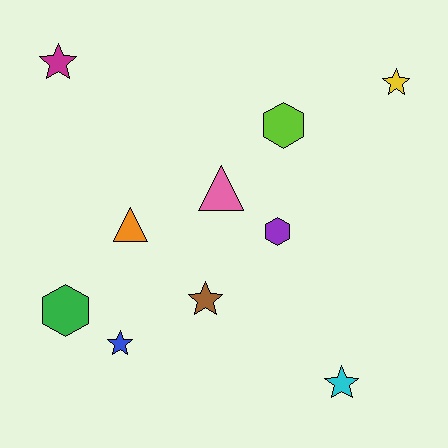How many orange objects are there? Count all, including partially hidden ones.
There is 1 orange object.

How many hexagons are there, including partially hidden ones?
There are 3 hexagons.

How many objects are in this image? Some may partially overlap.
There are 10 objects.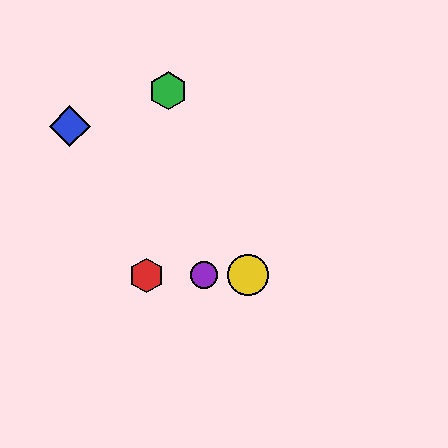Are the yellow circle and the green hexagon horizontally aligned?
No, the yellow circle is at y≈275 and the green hexagon is at y≈91.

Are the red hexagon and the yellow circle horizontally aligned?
Yes, both are at y≈275.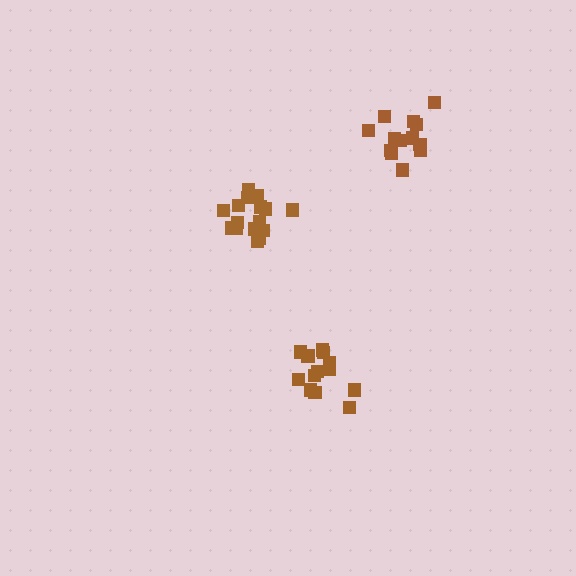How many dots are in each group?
Group 1: 13 dots, Group 2: 16 dots, Group 3: 14 dots (43 total).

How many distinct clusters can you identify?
There are 3 distinct clusters.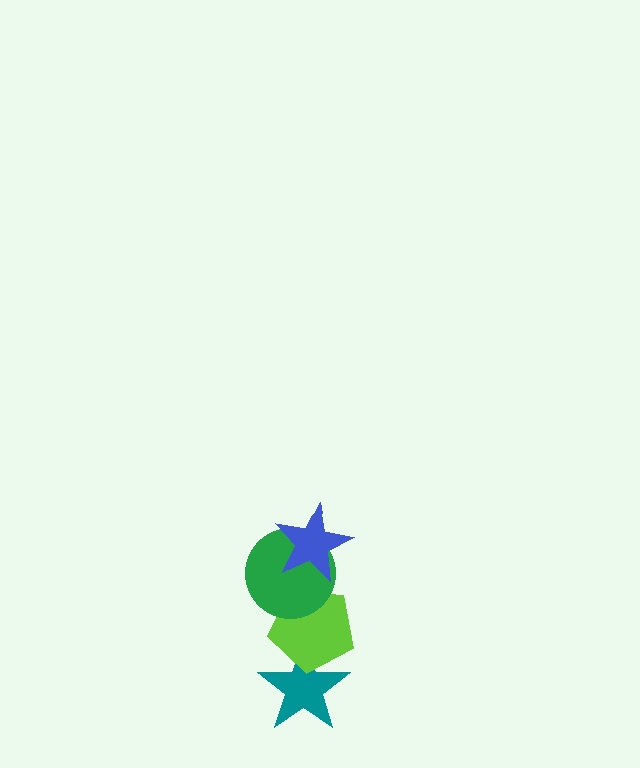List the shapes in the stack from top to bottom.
From top to bottom: the blue star, the green circle, the lime pentagon, the teal star.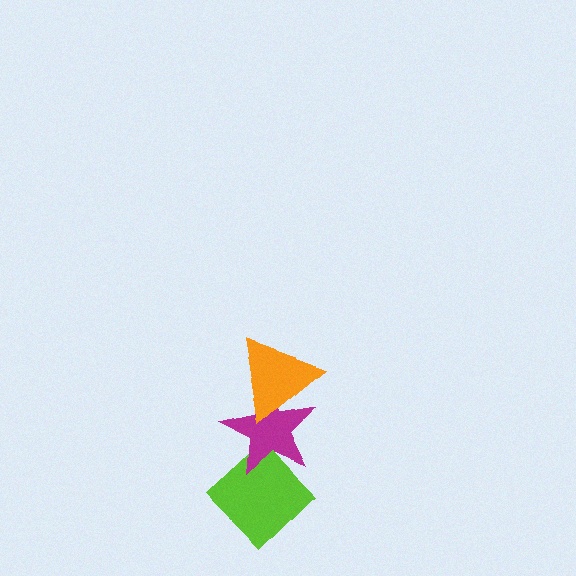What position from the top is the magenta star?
The magenta star is 2nd from the top.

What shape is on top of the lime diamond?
The magenta star is on top of the lime diamond.